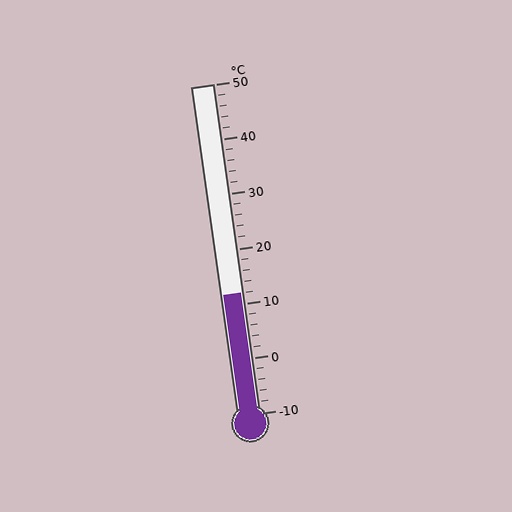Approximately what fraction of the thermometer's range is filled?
The thermometer is filled to approximately 35% of its range.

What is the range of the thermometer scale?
The thermometer scale ranges from -10°C to 50°C.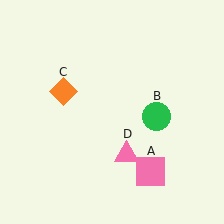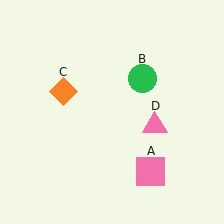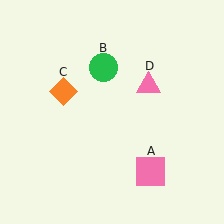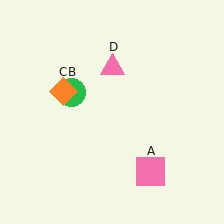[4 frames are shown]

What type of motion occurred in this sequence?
The green circle (object B), pink triangle (object D) rotated counterclockwise around the center of the scene.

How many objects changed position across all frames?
2 objects changed position: green circle (object B), pink triangle (object D).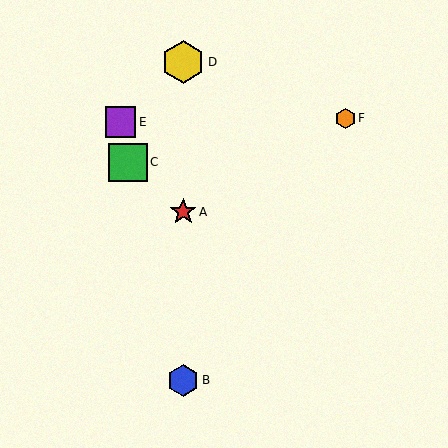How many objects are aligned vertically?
3 objects (A, B, D) are aligned vertically.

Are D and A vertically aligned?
Yes, both are at x≈183.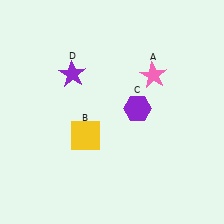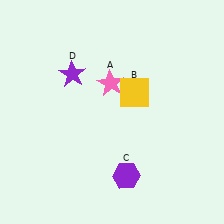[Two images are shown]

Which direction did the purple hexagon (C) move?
The purple hexagon (C) moved down.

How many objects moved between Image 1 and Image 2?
3 objects moved between the two images.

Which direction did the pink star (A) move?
The pink star (A) moved left.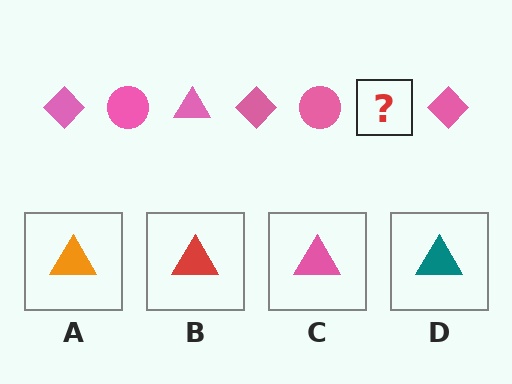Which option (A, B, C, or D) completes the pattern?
C.